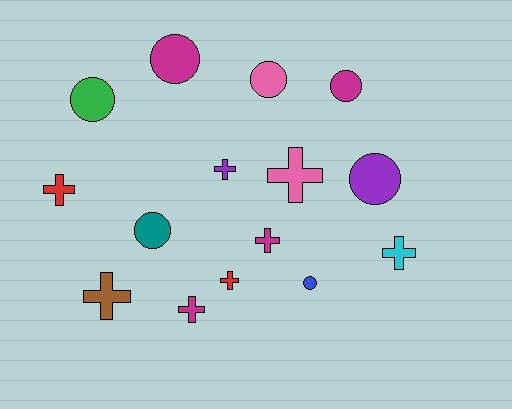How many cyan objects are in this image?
There is 1 cyan object.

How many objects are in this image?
There are 15 objects.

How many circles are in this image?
There are 7 circles.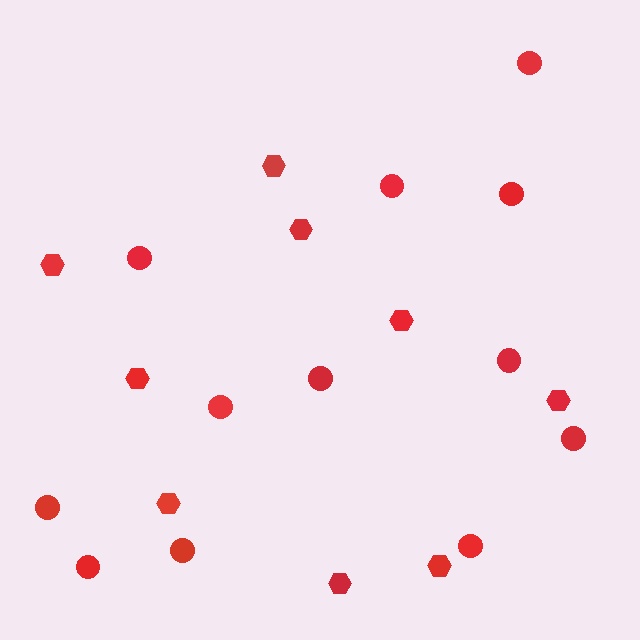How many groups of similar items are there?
There are 2 groups: one group of circles (12) and one group of hexagons (9).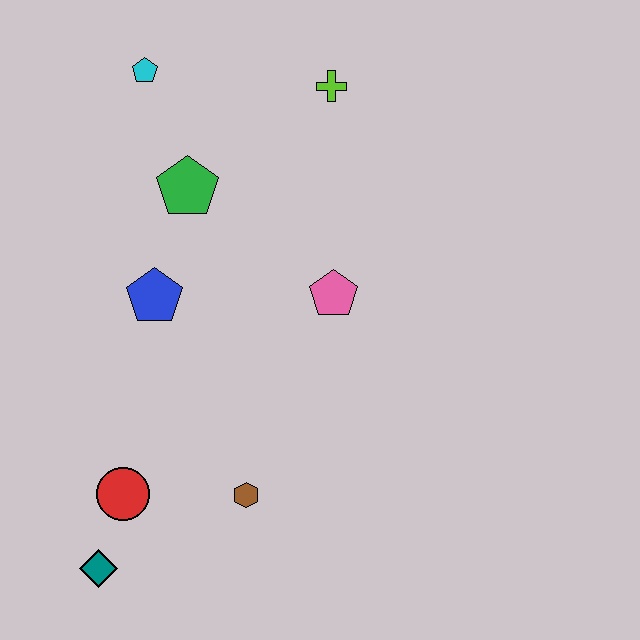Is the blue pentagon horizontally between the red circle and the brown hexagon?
Yes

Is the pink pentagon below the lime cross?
Yes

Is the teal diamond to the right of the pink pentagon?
No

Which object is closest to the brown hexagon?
The red circle is closest to the brown hexagon.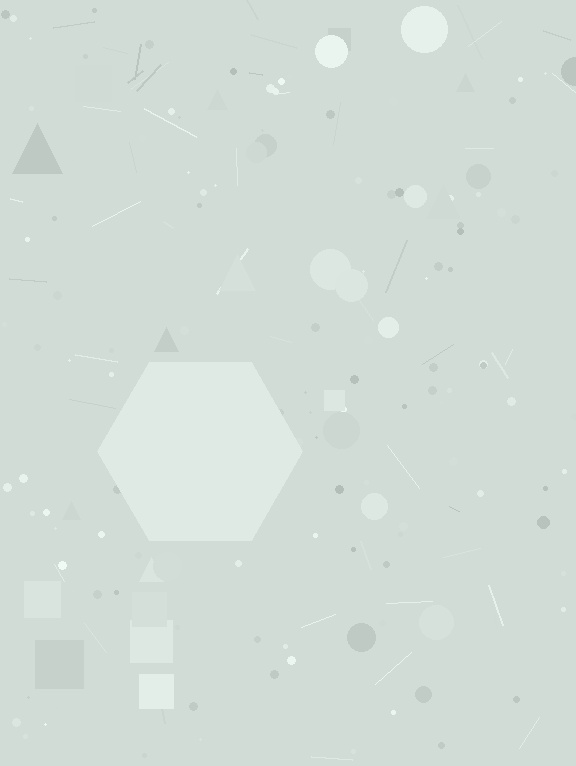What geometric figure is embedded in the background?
A hexagon is embedded in the background.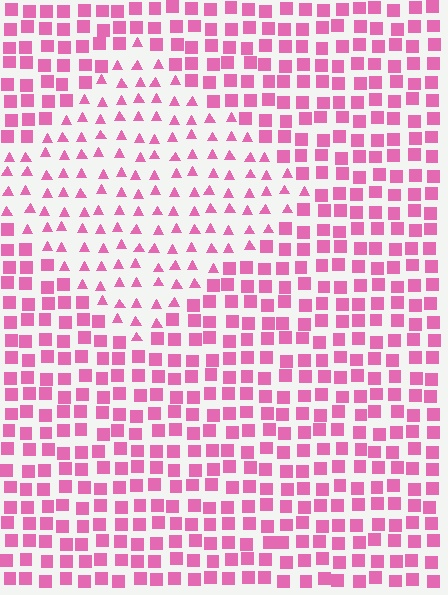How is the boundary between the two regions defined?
The boundary is defined by a change in element shape: triangles inside vs. squares outside. All elements share the same color and spacing.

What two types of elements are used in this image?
The image uses triangles inside the diamond region and squares outside it.